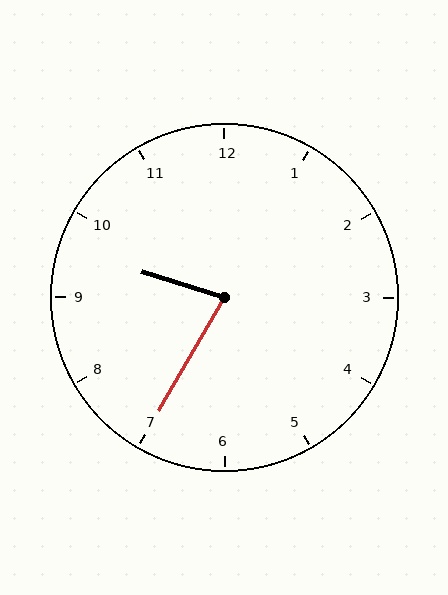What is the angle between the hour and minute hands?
Approximately 78 degrees.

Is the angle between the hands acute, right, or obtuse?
It is acute.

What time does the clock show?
9:35.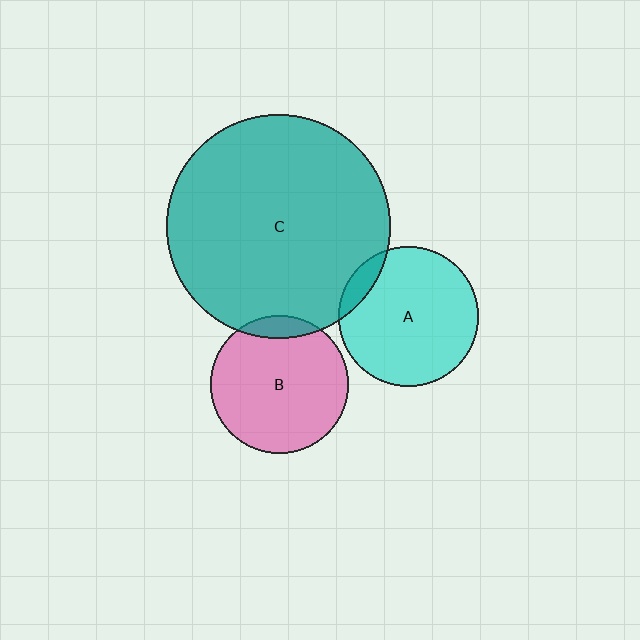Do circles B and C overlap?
Yes.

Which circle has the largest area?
Circle C (teal).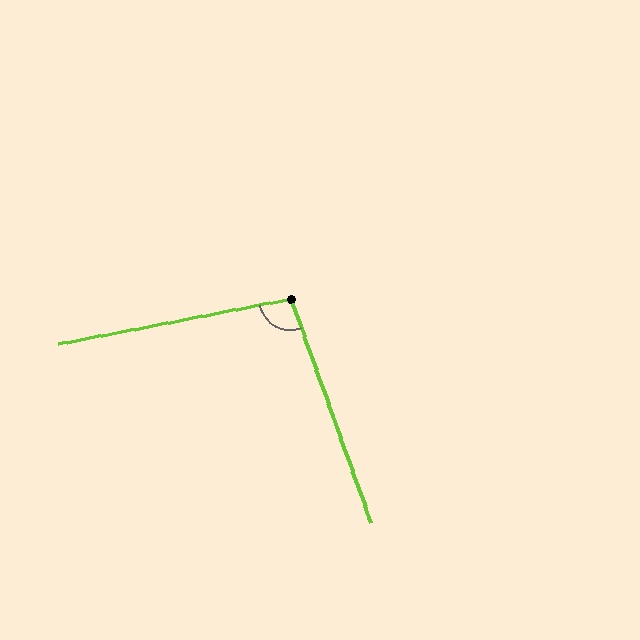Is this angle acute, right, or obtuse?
It is obtuse.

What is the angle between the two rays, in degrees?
Approximately 99 degrees.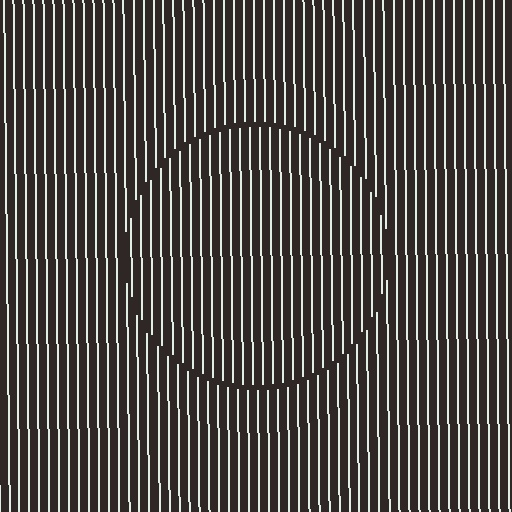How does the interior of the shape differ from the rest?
The interior of the shape contains the same grating, shifted by half a period — the contour is defined by the phase discontinuity where line-ends from the inner and outer gratings abut.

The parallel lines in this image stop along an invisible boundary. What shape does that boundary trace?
An illusory circle. The interior of the shape contains the same grating, shifted by half a period — the contour is defined by the phase discontinuity where line-ends from the inner and outer gratings abut.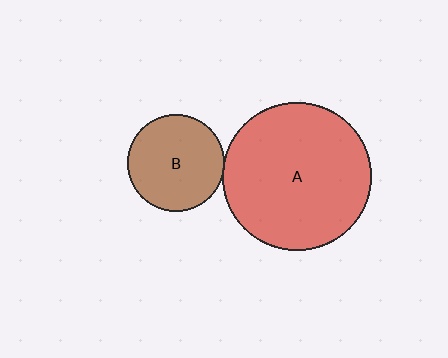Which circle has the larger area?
Circle A (red).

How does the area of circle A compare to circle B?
Approximately 2.4 times.